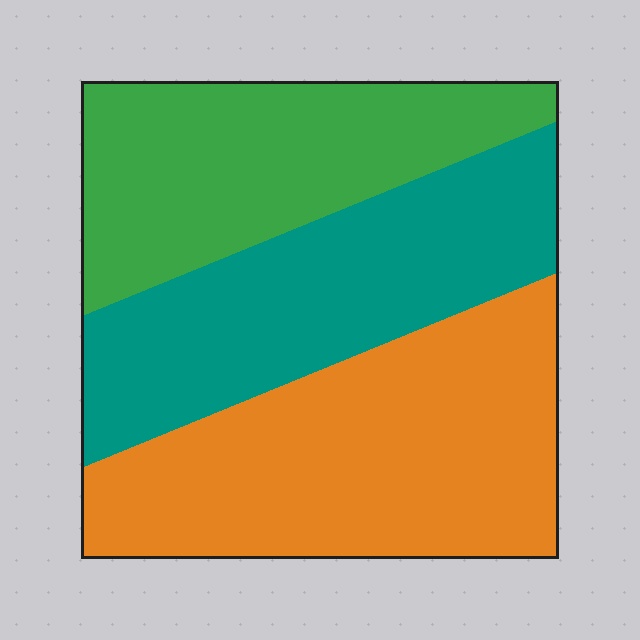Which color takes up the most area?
Orange, at roughly 40%.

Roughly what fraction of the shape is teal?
Teal takes up between a quarter and a half of the shape.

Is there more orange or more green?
Orange.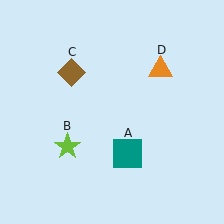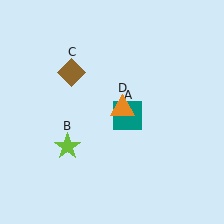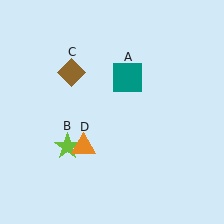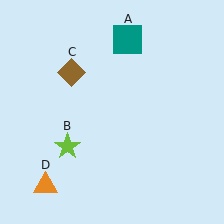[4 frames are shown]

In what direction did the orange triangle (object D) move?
The orange triangle (object D) moved down and to the left.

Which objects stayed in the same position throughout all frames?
Lime star (object B) and brown diamond (object C) remained stationary.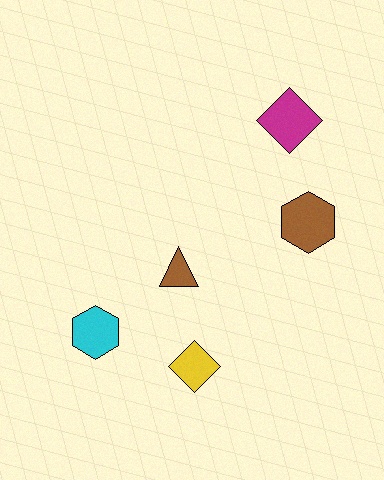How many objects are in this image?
There are 5 objects.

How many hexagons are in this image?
There are 2 hexagons.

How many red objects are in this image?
There are no red objects.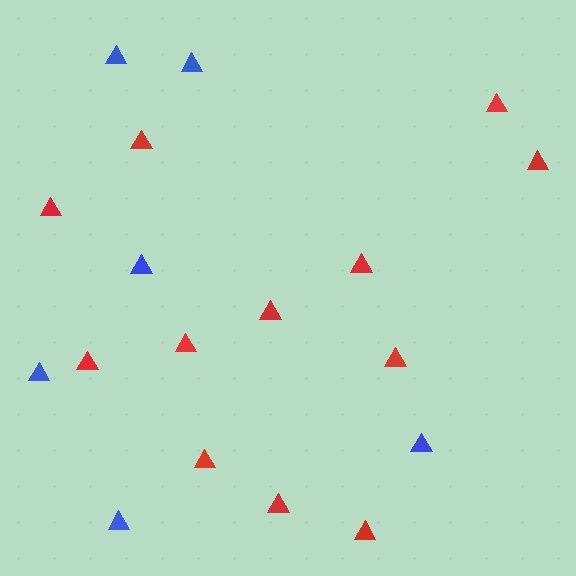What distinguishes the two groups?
There are 2 groups: one group of red triangles (12) and one group of blue triangles (6).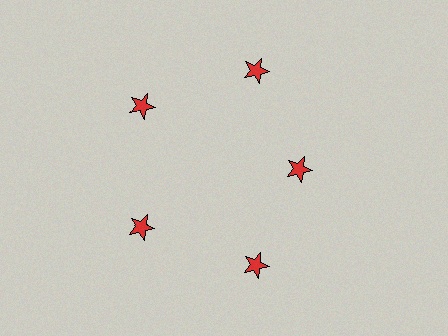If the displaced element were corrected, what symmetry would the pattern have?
It would have 5-fold rotational symmetry — the pattern would map onto itself every 72 degrees.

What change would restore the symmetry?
The symmetry would be restored by moving it outward, back onto the ring so that all 5 stars sit at equal angles and equal distance from the center.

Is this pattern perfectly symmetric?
No. The 5 red stars are arranged in a ring, but one element near the 3 o'clock position is pulled inward toward the center, breaking the 5-fold rotational symmetry.